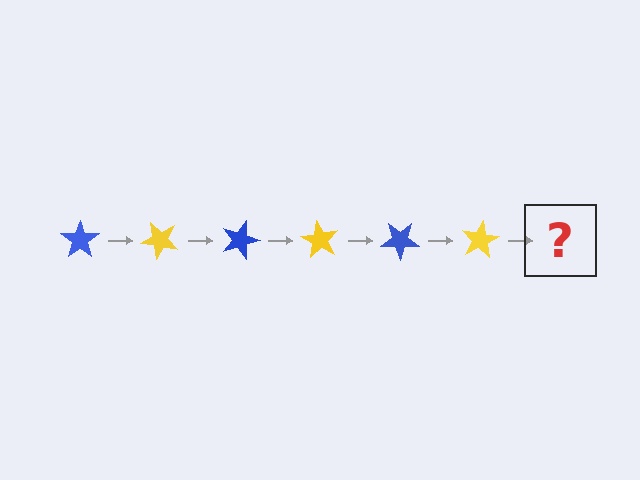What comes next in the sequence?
The next element should be a blue star, rotated 270 degrees from the start.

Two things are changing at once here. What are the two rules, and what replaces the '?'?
The two rules are that it rotates 45 degrees each step and the color cycles through blue and yellow. The '?' should be a blue star, rotated 270 degrees from the start.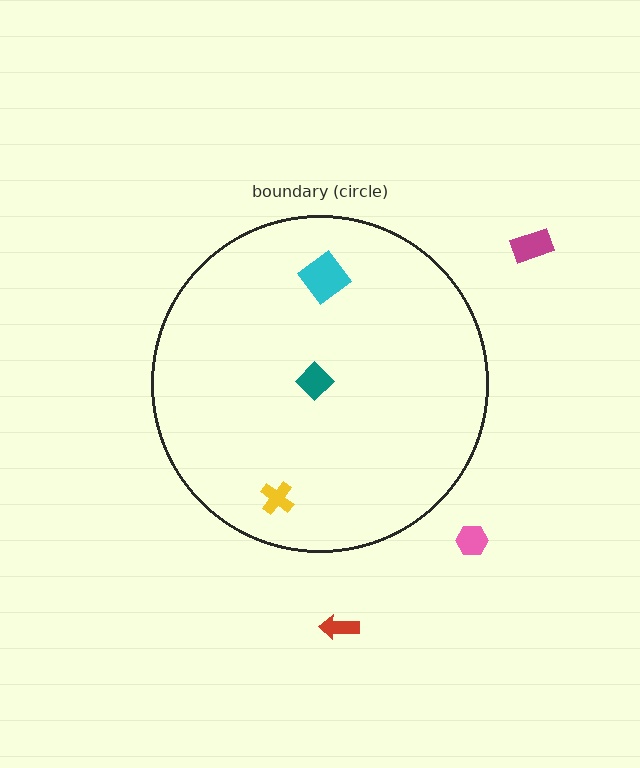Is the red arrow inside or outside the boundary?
Outside.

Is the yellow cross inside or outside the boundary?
Inside.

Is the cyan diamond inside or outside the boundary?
Inside.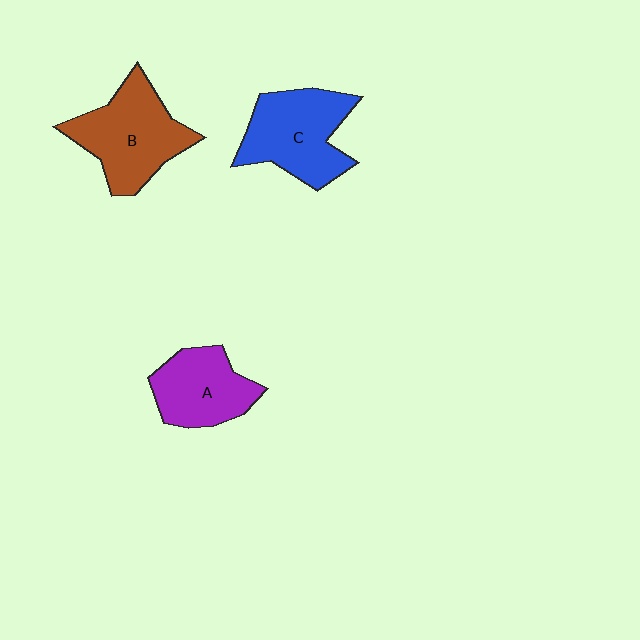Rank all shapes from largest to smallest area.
From largest to smallest: B (brown), C (blue), A (purple).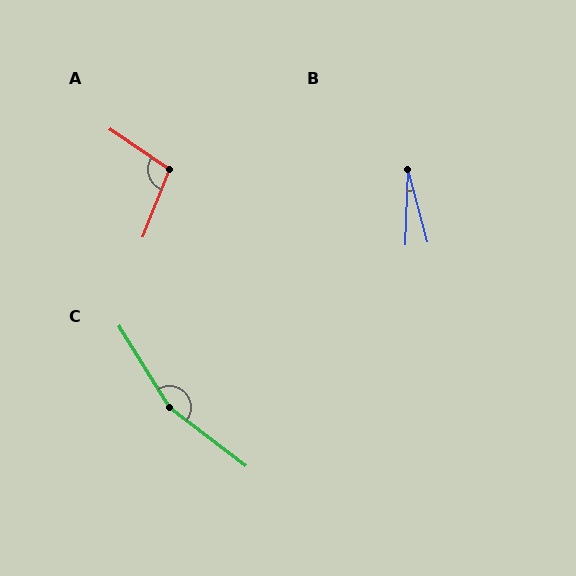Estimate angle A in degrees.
Approximately 103 degrees.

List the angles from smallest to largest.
B (17°), A (103°), C (160°).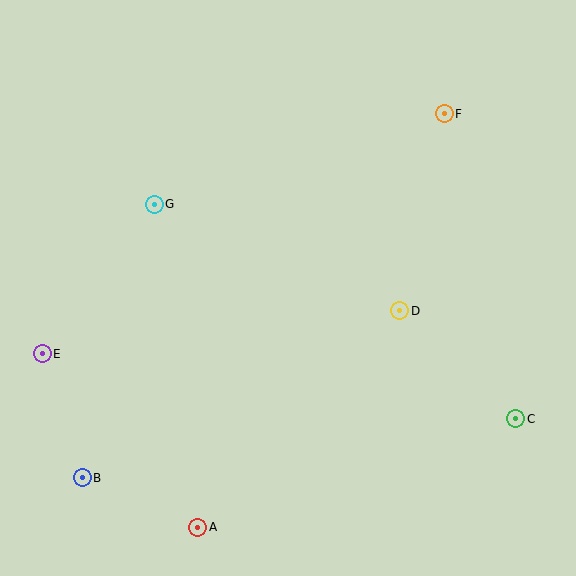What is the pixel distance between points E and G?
The distance between E and G is 187 pixels.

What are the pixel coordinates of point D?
Point D is at (400, 311).